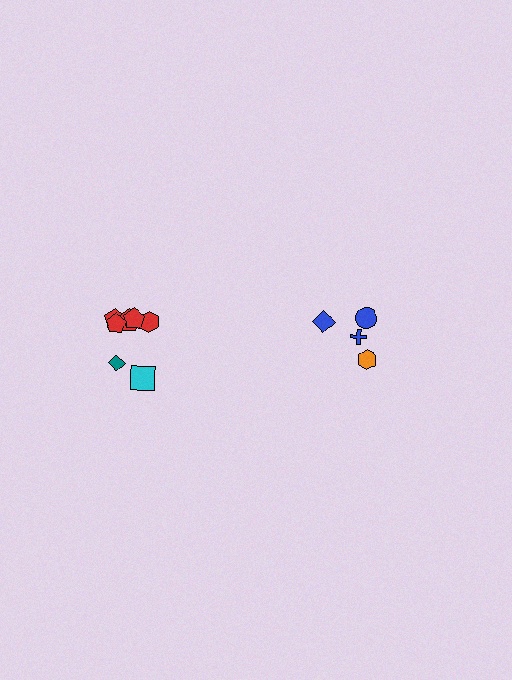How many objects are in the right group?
There are 4 objects.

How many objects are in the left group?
There are 7 objects.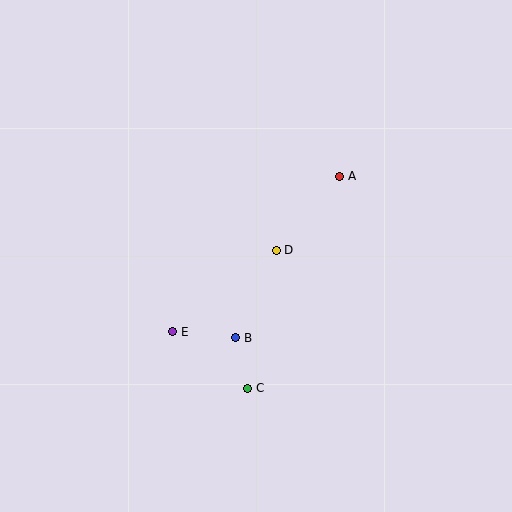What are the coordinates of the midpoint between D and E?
The midpoint between D and E is at (225, 291).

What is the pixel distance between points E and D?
The distance between E and D is 132 pixels.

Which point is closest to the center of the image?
Point D at (276, 250) is closest to the center.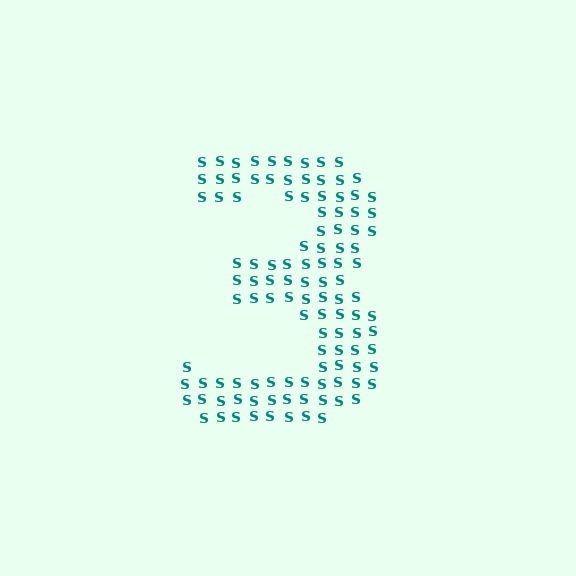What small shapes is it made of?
It is made of small letter S's.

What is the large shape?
The large shape is the digit 3.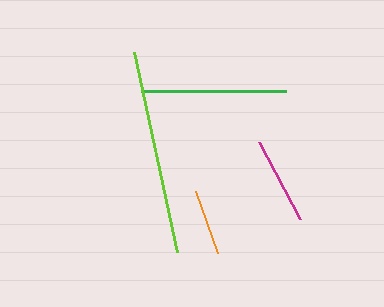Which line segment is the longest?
The lime line is the longest at approximately 205 pixels.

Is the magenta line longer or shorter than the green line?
The green line is longer than the magenta line.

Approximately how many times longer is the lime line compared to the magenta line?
The lime line is approximately 2.3 times the length of the magenta line.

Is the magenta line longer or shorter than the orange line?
The magenta line is longer than the orange line.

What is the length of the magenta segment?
The magenta segment is approximately 87 pixels long.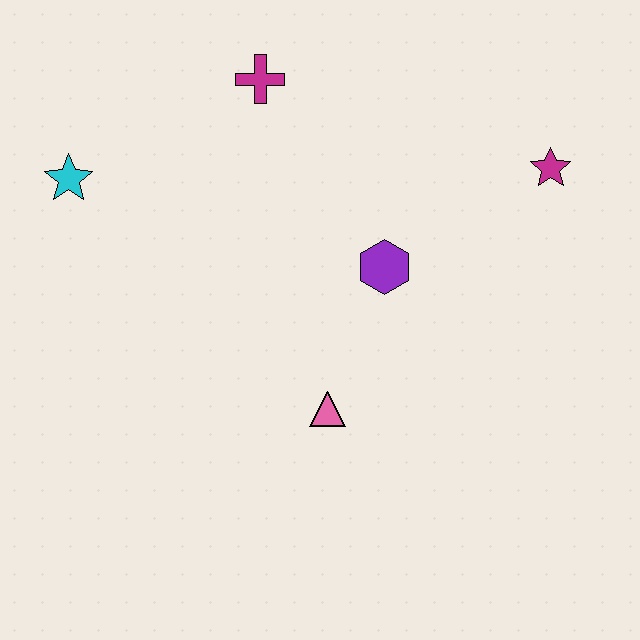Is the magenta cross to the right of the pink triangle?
No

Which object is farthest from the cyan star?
The magenta star is farthest from the cyan star.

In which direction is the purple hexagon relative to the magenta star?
The purple hexagon is to the left of the magenta star.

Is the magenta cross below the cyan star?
No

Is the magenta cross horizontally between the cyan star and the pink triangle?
Yes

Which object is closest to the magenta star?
The purple hexagon is closest to the magenta star.